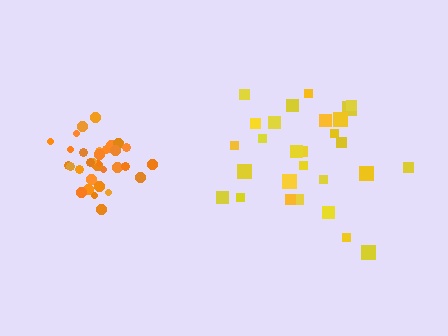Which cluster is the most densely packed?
Orange.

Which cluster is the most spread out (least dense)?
Yellow.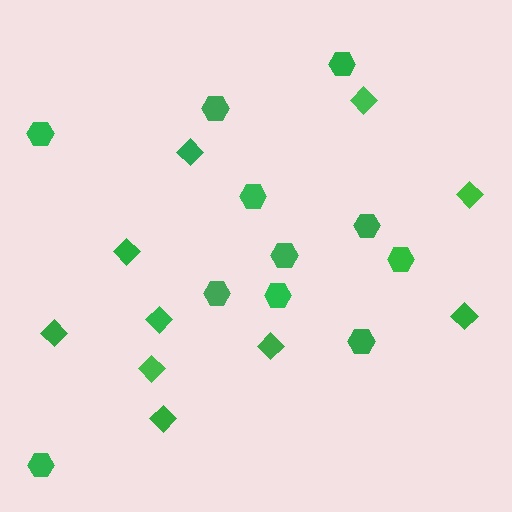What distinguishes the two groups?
There are 2 groups: one group of diamonds (10) and one group of hexagons (11).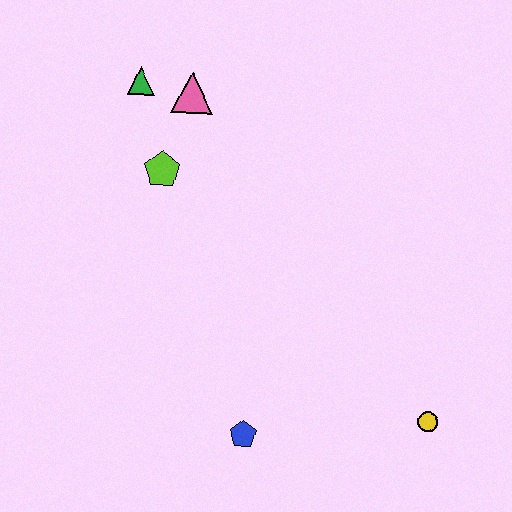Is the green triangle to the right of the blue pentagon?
No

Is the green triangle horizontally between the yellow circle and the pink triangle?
No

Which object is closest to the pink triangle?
The green triangle is closest to the pink triangle.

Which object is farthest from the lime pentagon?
The yellow circle is farthest from the lime pentagon.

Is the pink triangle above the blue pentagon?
Yes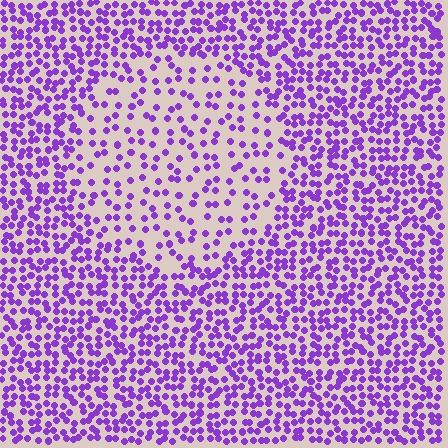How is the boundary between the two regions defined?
The boundary is defined by a change in element density (approximately 2.1x ratio). All elements are the same color, size, and shape.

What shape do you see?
I see a circle.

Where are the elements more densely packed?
The elements are more densely packed outside the circle boundary.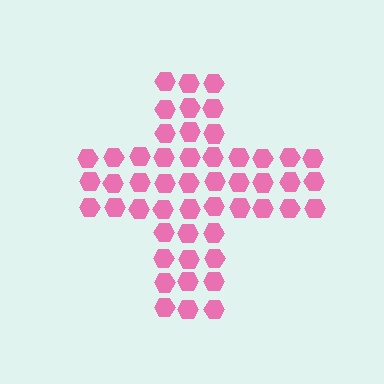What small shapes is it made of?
It is made of small hexagons.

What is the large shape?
The large shape is a cross.